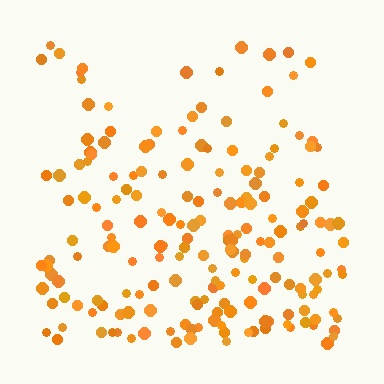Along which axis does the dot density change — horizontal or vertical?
Vertical.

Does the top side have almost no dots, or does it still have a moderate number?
Still a moderate number, just noticeably fewer than the bottom.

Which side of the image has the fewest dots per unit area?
The top.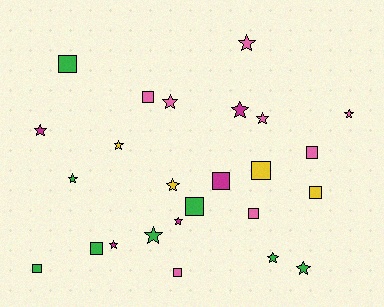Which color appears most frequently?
Pink, with 8 objects.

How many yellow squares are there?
There are 2 yellow squares.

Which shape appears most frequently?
Star, with 14 objects.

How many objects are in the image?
There are 25 objects.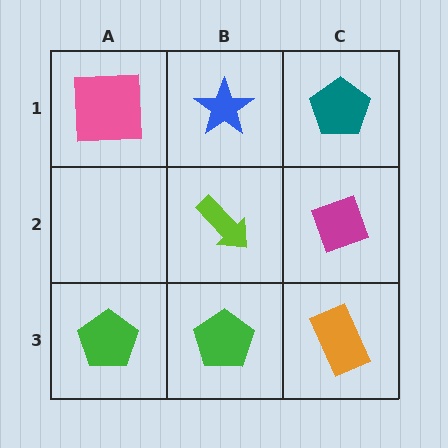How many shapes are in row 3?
3 shapes.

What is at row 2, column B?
A lime arrow.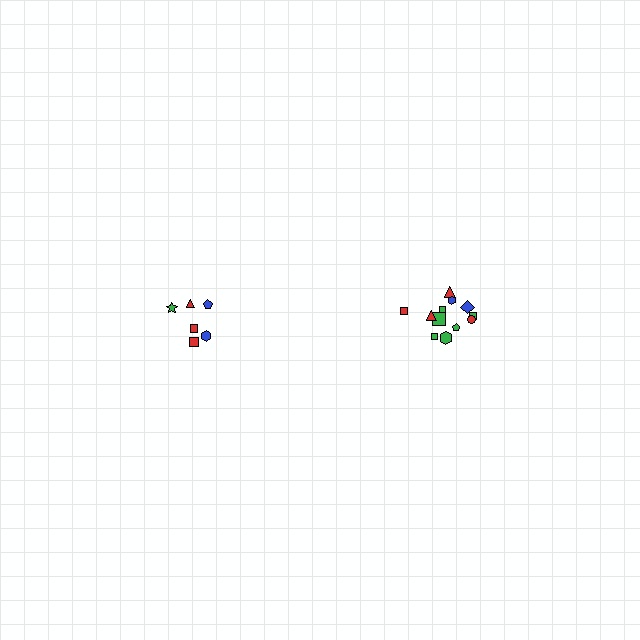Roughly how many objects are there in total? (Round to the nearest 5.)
Roughly 20 objects in total.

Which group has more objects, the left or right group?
The right group.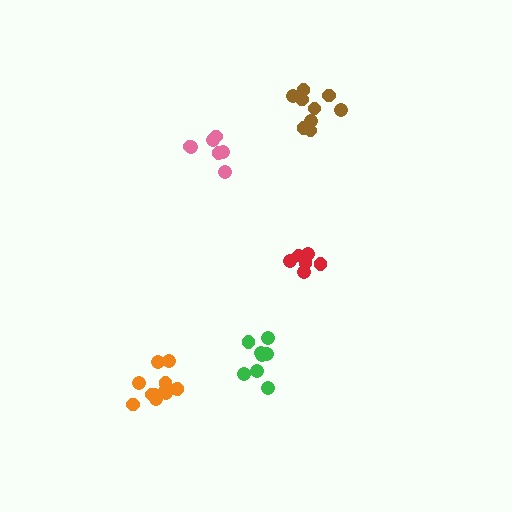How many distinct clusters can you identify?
There are 5 distinct clusters.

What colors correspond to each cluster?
The clusters are colored: orange, brown, red, green, pink.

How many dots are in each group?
Group 1: 12 dots, Group 2: 9 dots, Group 3: 6 dots, Group 4: 8 dots, Group 5: 7 dots (42 total).